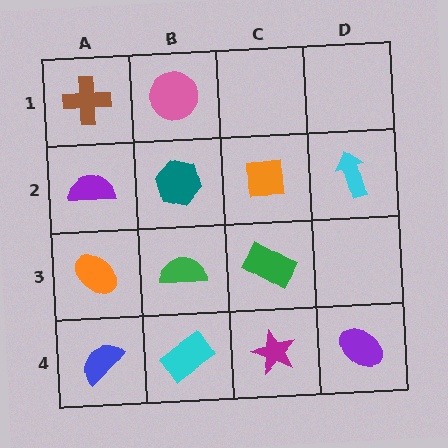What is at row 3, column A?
An orange ellipse.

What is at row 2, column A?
A purple semicircle.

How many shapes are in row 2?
4 shapes.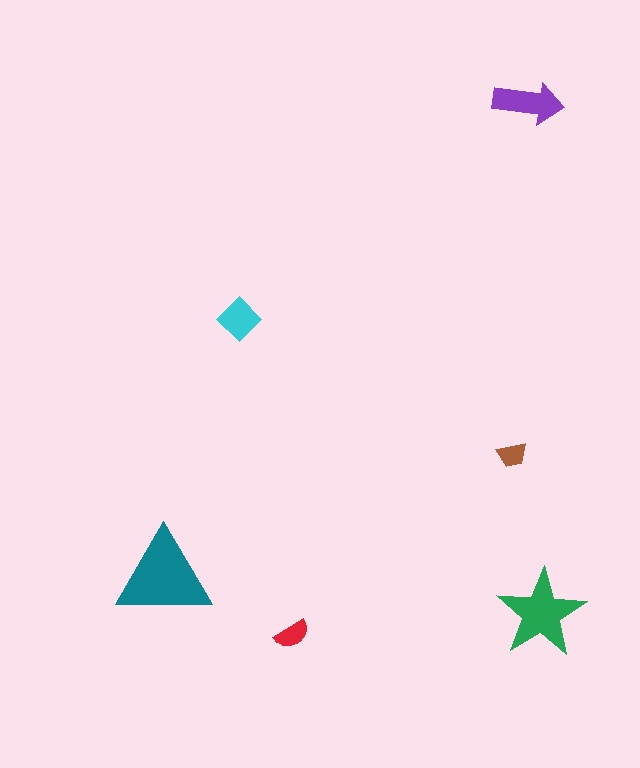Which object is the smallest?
The brown trapezoid.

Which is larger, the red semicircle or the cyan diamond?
The cyan diamond.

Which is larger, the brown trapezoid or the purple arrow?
The purple arrow.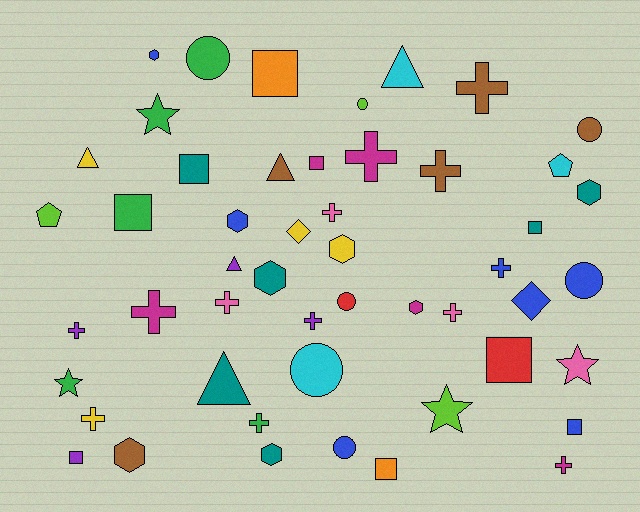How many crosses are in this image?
There are 13 crosses.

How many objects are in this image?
There are 50 objects.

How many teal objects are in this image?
There are 6 teal objects.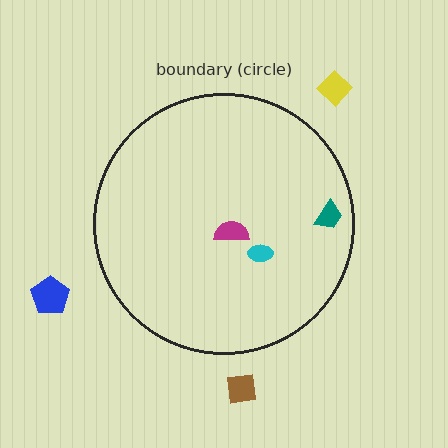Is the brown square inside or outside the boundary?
Outside.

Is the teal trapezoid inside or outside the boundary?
Inside.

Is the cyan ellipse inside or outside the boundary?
Inside.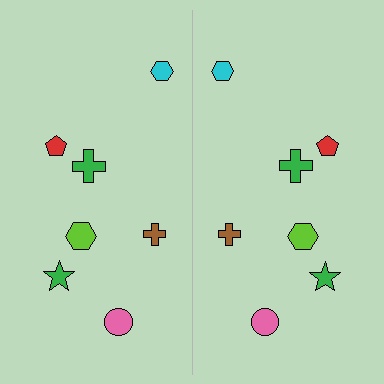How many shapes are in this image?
There are 14 shapes in this image.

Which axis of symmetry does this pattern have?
The pattern has a vertical axis of symmetry running through the center of the image.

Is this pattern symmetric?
Yes, this pattern has bilateral (reflection) symmetry.